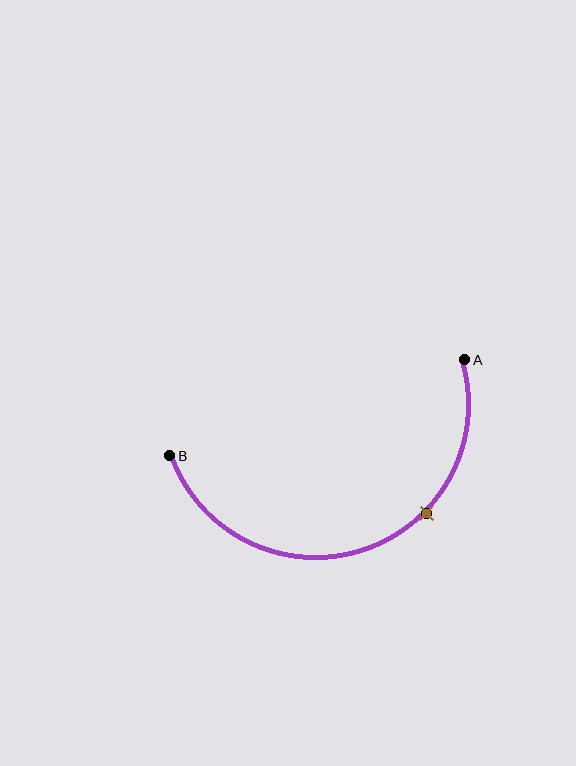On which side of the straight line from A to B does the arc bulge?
The arc bulges below the straight line connecting A and B.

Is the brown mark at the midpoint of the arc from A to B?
No. The brown mark lies on the arc but is closer to endpoint A. The arc midpoint would be at the point on the curve equidistant along the arc from both A and B.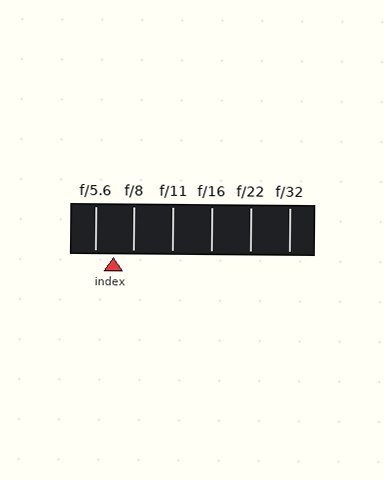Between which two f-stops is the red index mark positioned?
The index mark is between f/5.6 and f/8.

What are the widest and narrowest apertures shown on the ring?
The widest aperture shown is f/5.6 and the narrowest is f/32.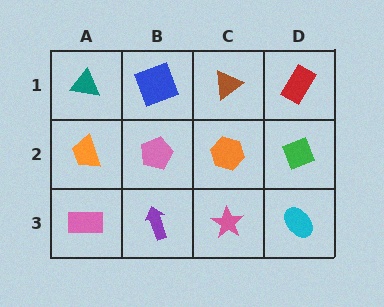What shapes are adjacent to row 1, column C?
An orange hexagon (row 2, column C), a blue square (row 1, column B), a red rectangle (row 1, column D).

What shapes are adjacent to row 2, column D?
A red rectangle (row 1, column D), a cyan ellipse (row 3, column D), an orange hexagon (row 2, column C).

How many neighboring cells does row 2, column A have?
3.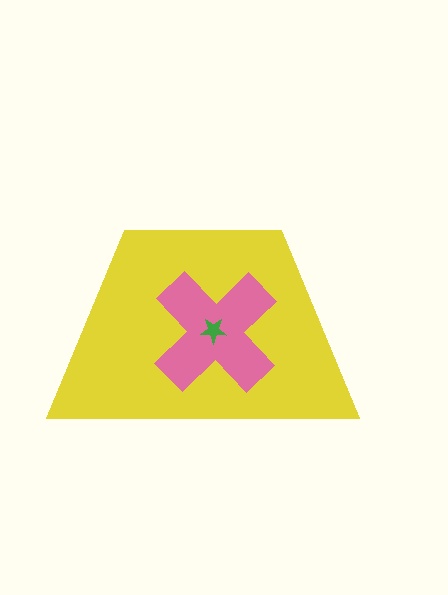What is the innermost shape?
The green star.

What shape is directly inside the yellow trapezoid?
The pink cross.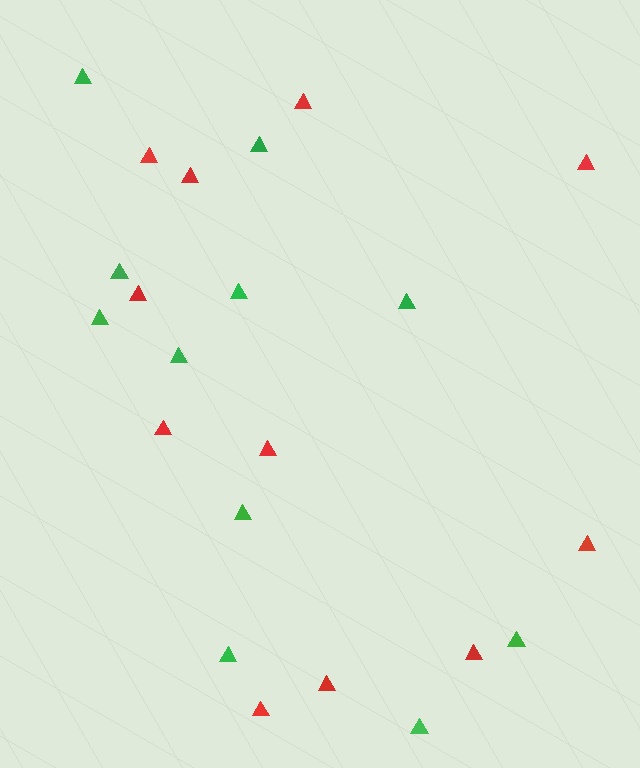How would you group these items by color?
There are 2 groups: one group of green triangles (11) and one group of red triangles (11).